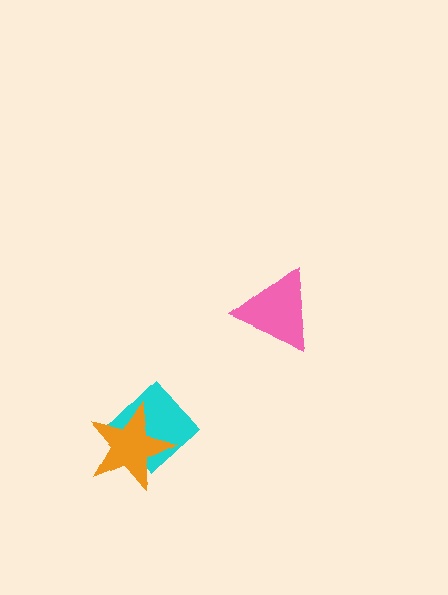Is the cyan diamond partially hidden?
Yes, it is partially covered by another shape.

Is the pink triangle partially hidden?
No, no other shape covers it.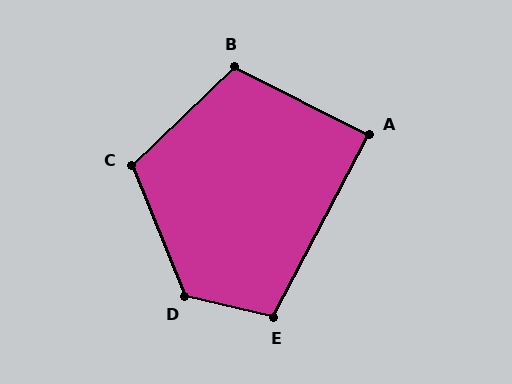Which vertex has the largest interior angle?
D, at approximately 125 degrees.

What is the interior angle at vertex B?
Approximately 109 degrees (obtuse).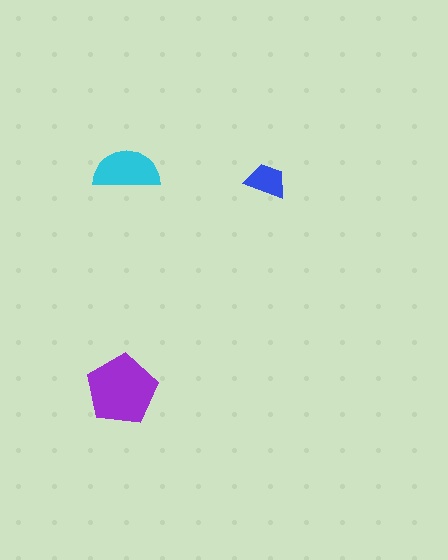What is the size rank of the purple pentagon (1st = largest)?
1st.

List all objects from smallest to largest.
The blue trapezoid, the cyan semicircle, the purple pentagon.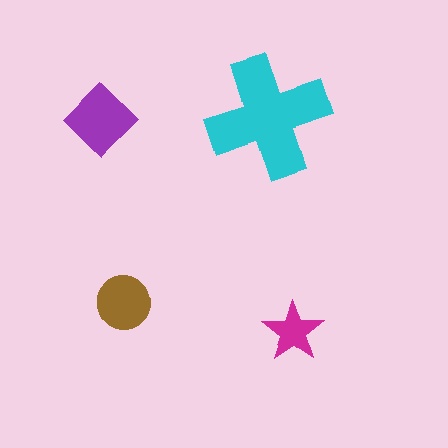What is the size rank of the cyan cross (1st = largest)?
1st.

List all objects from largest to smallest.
The cyan cross, the purple diamond, the brown circle, the magenta star.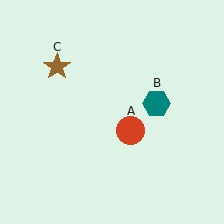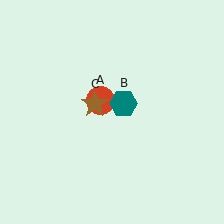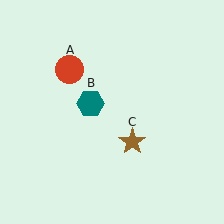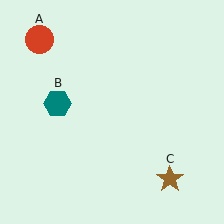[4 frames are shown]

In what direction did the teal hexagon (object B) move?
The teal hexagon (object B) moved left.